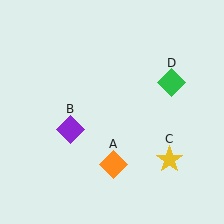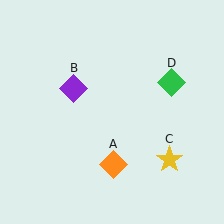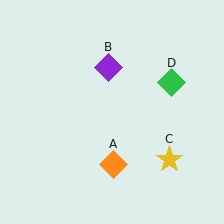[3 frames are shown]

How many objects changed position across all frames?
1 object changed position: purple diamond (object B).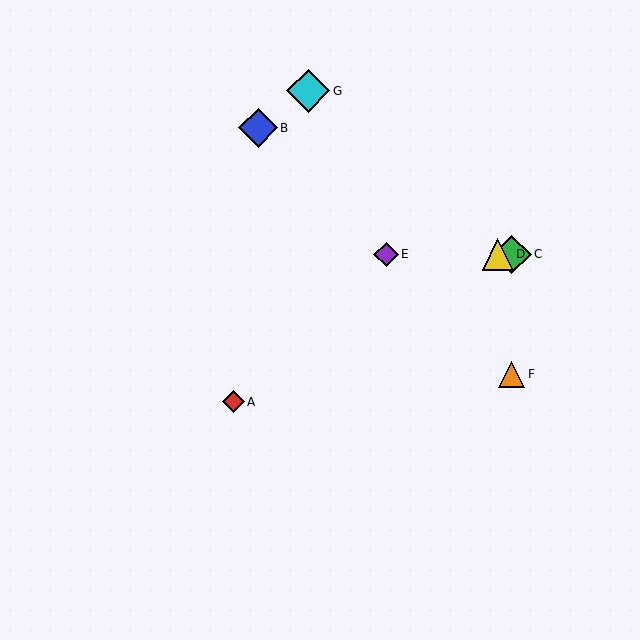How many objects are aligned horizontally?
3 objects (C, D, E) are aligned horizontally.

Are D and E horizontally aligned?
Yes, both are at y≈254.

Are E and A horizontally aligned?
No, E is at y≈254 and A is at y≈402.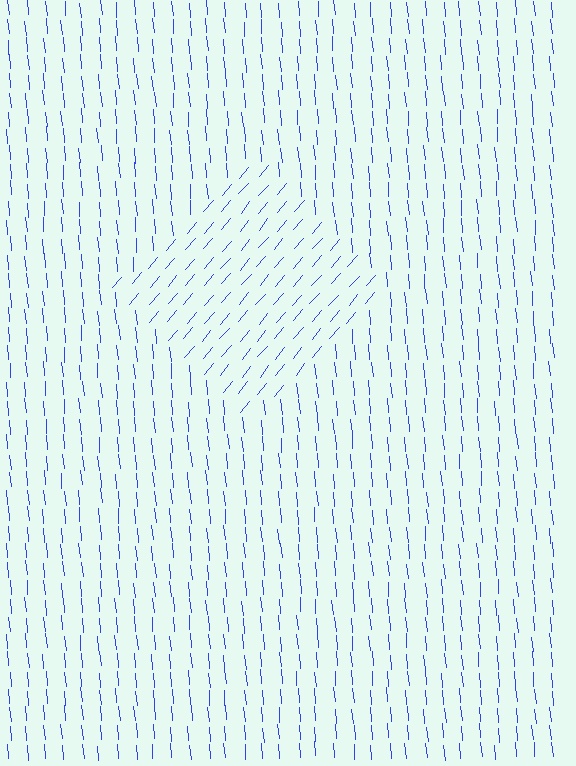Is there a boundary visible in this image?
Yes, there is a texture boundary formed by a change in line orientation.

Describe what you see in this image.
The image is filled with small blue line segments. A diamond region in the image has lines oriented differently from the surrounding lines, creating a visible texture boundary.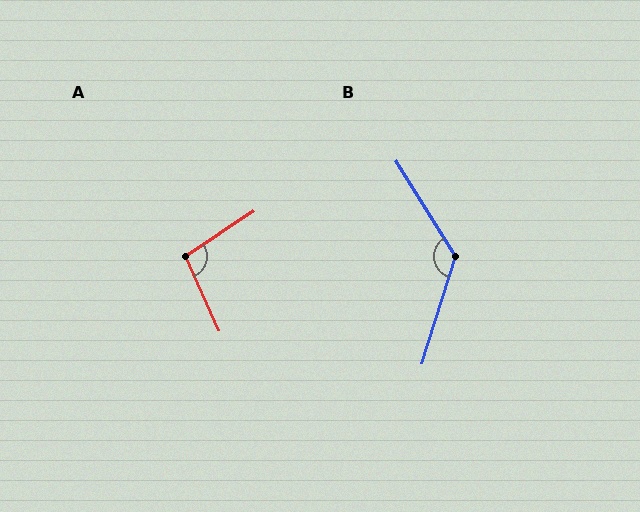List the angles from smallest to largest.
A (100°), B (130°).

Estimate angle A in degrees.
Approximately 100 degrees.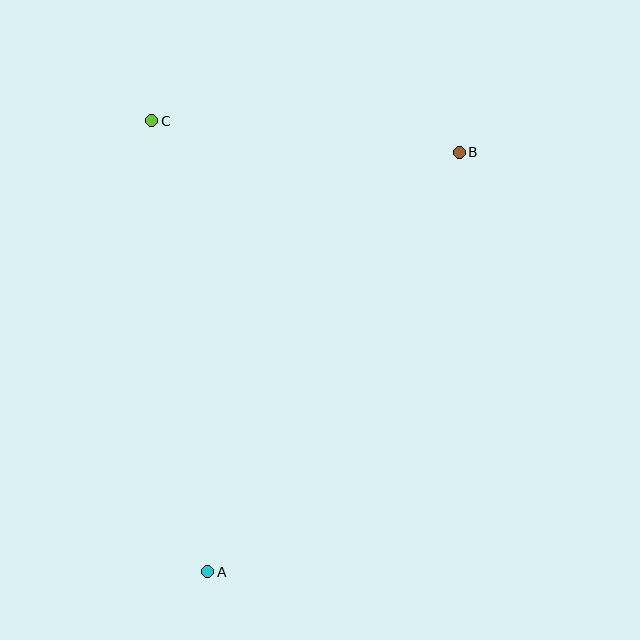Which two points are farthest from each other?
Points A and B are farthest from each other.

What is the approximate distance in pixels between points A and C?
The distance between A and C is approximately 455 pixels.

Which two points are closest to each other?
Points B and C are closest to each other.